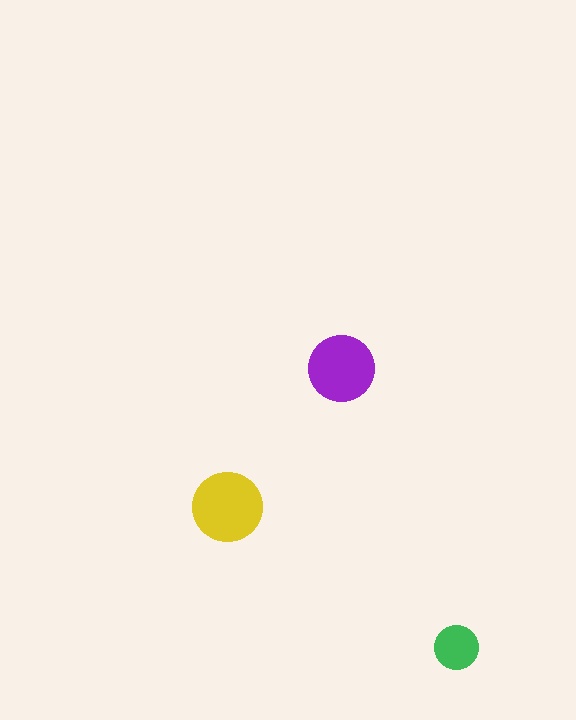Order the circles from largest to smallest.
the yellow one, the purple one, the green one.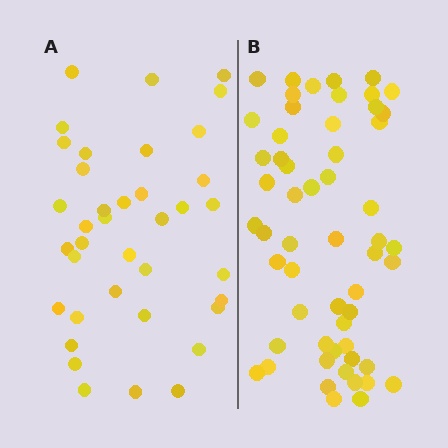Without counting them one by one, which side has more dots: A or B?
Region B (the right region) has more dots.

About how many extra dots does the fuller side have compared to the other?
Region B has approximately 20 more dots than region A.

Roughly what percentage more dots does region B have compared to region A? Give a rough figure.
About 45% more.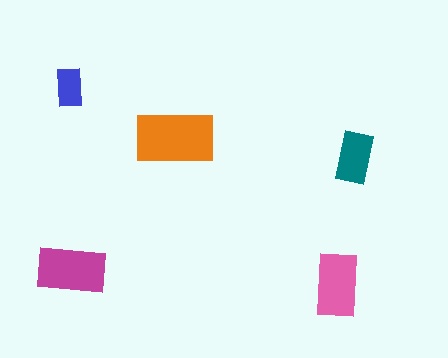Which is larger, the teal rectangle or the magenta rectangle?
The magenta one.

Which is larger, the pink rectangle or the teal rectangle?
The pink one.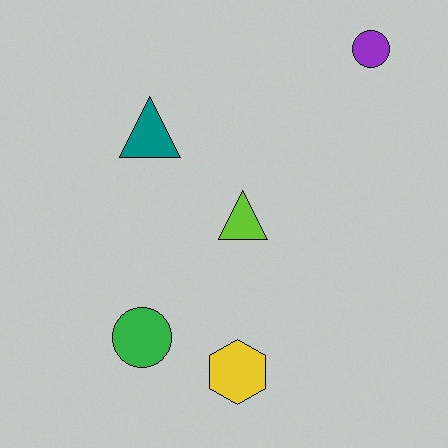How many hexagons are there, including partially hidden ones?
There is 1 hexagon.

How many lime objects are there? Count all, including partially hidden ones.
There is 1 lime object.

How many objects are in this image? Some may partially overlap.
There are 5 objects.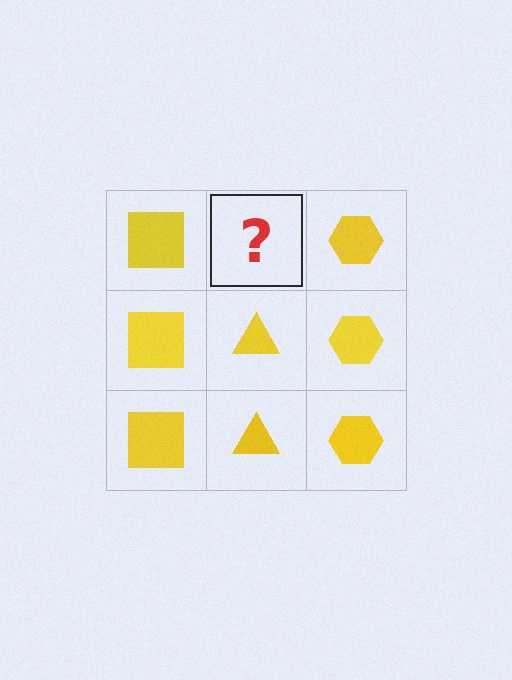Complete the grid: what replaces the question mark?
The question mark should be replaced with a yellow triangle.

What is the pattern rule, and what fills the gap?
The rule is that each column has a consistent shape. The gap should be filled with a yellow triangle.